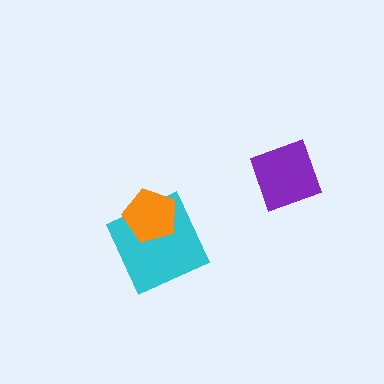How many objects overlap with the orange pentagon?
1 object overlaps with the orange pentagon.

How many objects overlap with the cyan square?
1 object overlaps with the cyan square.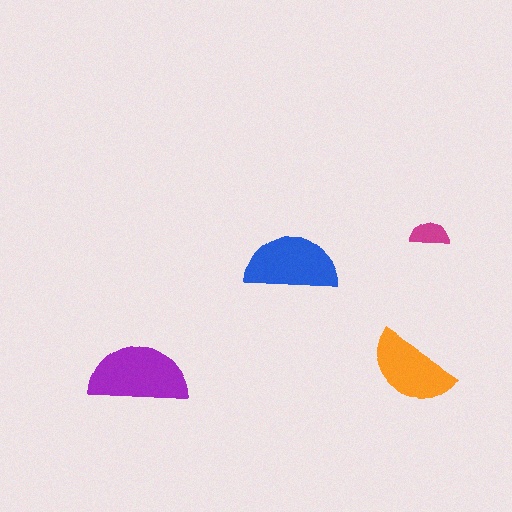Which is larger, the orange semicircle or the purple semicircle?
The purple one.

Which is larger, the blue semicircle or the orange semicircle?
The blue one.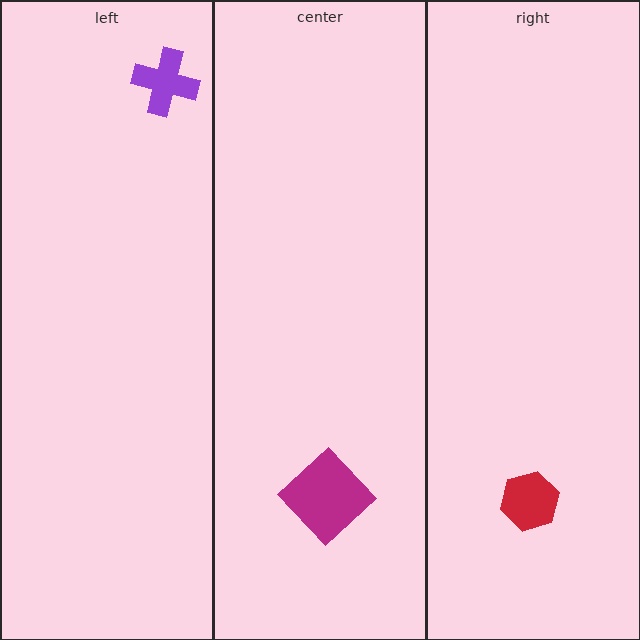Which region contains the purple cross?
The left region.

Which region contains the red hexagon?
The right region.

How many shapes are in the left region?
1.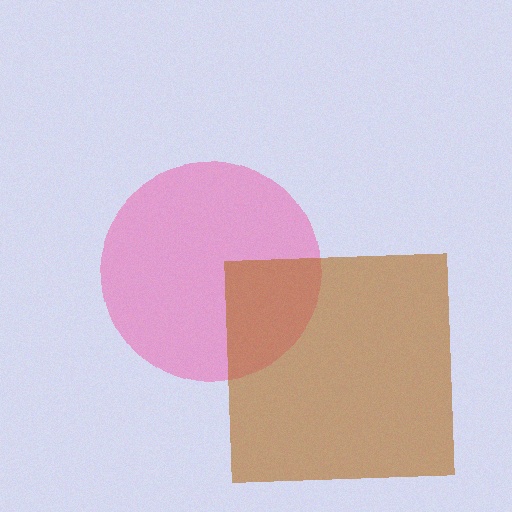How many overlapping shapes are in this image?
There are 2 overlapping shapes in the image.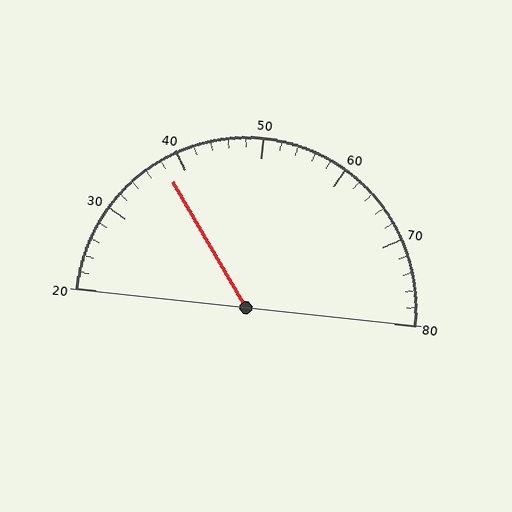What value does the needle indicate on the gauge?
The needle indicates approximately 38.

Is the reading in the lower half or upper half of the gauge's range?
The reading is in the lower half of the range (20 to 80).